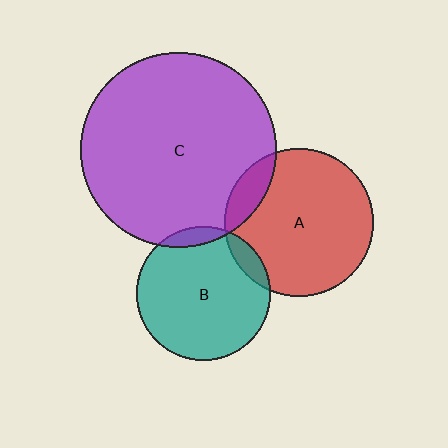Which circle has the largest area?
Circle C (purple).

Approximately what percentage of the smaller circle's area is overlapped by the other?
Approximately 10%.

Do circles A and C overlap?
Yes.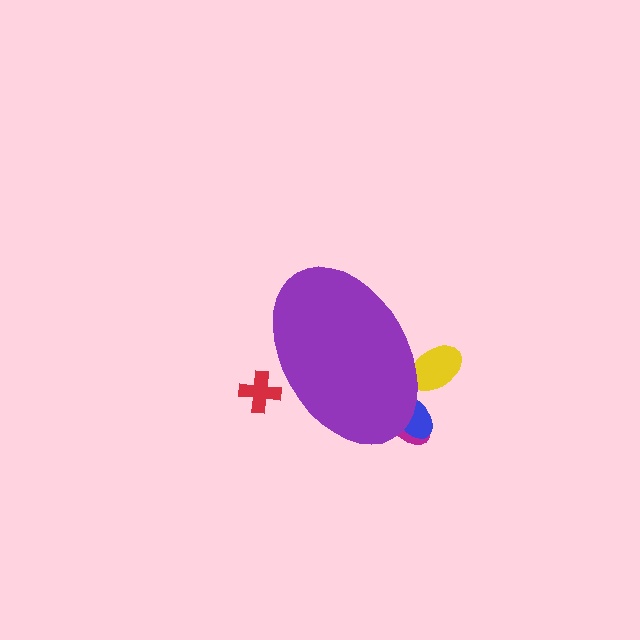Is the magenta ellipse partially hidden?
Yes, the magenta ellipse is partially hidden behind the purple ellipse.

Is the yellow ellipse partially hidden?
Yes, the yellow ellipse is partially hidden behind the purple ellipse.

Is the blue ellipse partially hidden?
Yes, the blue ellipse is partially hidden behind the purple ellipse.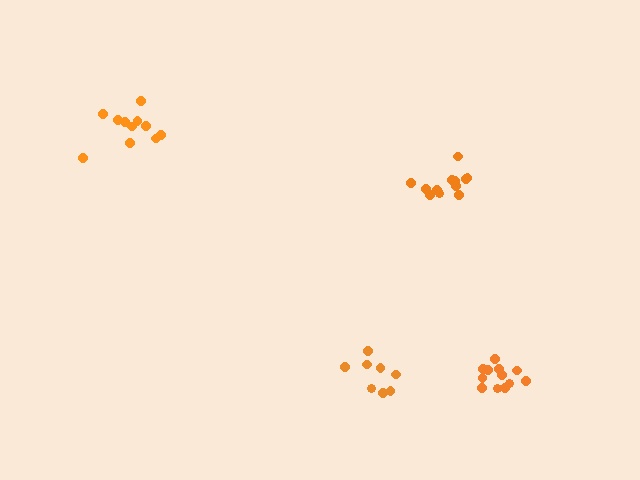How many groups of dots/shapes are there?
There are 4 groups.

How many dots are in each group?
Group 1: 11 dots, Group 2: 12 dots, Group 3: 12 dots, Group 4: 8 dots (43 total).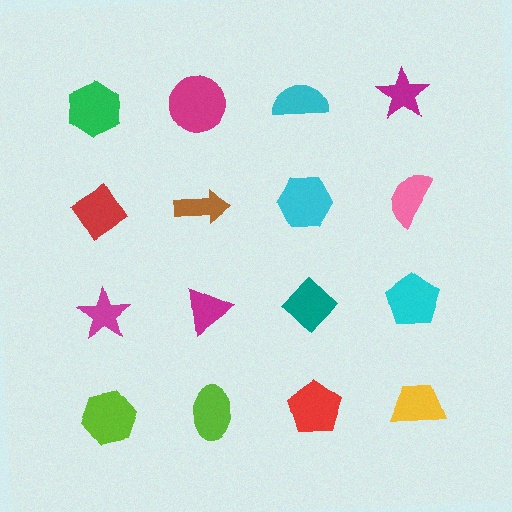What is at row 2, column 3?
A cyan hexagon.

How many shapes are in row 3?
4 shapes.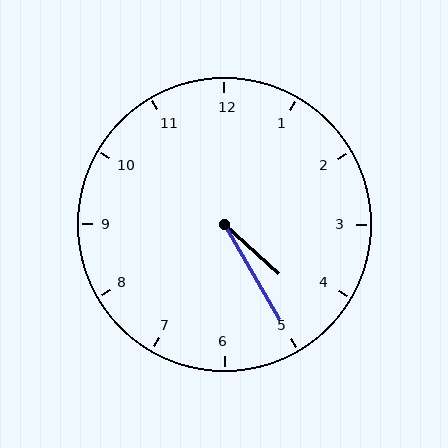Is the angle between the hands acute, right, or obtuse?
It is acute.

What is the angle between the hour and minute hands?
Approximately 18 degrees.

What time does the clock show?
4:25.